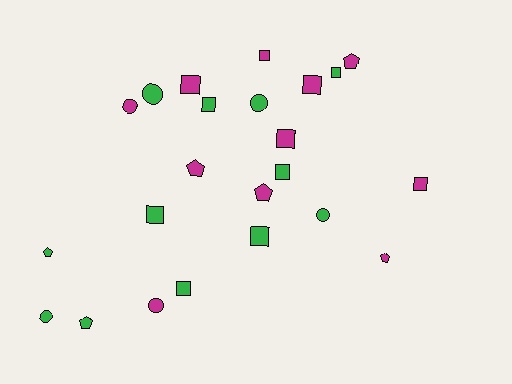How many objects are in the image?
There are 23 objects.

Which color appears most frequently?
Green, with 12 objects.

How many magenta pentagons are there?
There are 4 magenta pentagons.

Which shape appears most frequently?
Square, with 11 objects.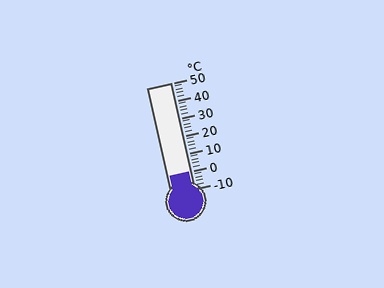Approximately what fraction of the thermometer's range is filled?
The thermometer is filled to approximately 15% of its range.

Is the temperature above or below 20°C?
The temperature is below 20°C.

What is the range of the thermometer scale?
The thermometer scale ranges from -10°C to 50°C.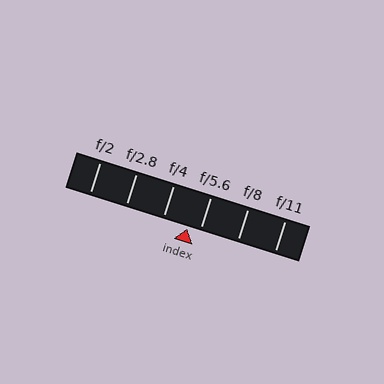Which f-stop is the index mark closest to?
The index mark is closest to f/5.6.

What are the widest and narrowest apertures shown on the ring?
The widest aperture shown is f/2 and the narrowest is f/11.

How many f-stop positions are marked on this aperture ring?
There are 6 f-stop positions marked.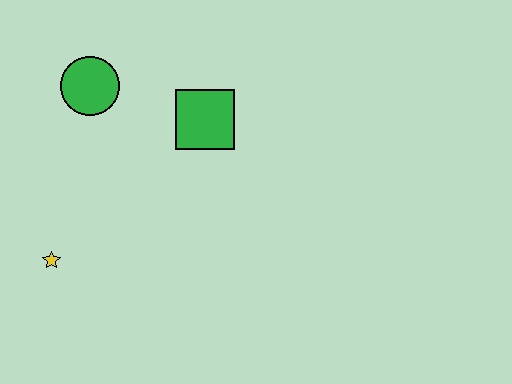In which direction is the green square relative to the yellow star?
The green square is to the right of the yellow star.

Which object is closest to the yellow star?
The green circle is closest to the yellow star.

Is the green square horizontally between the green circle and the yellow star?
No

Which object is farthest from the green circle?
The yellow star is farthest from the green circle.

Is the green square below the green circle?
Yes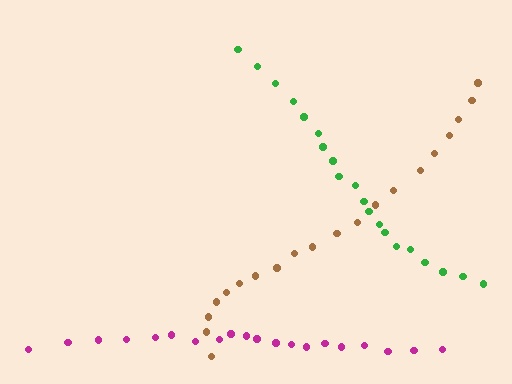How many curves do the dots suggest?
There are 3 distinct paths.